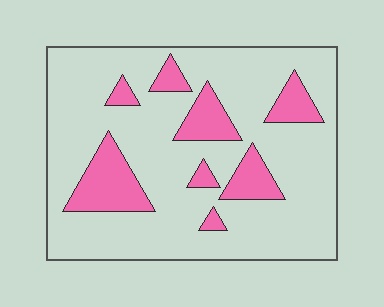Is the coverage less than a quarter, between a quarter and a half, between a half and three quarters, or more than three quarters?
Less than a quarter.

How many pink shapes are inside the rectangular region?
8.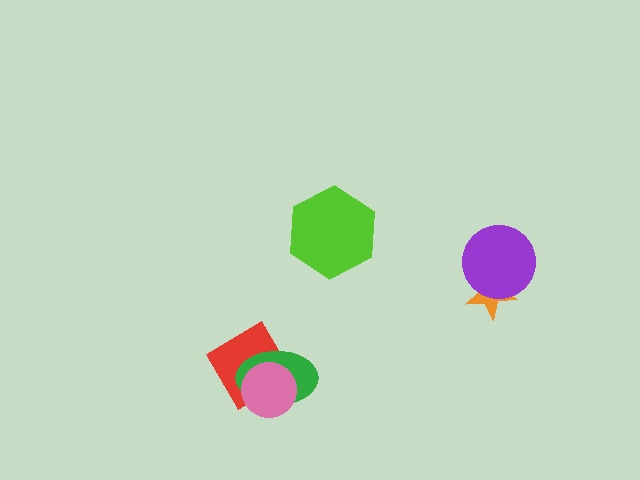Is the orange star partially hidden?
Yes, it is partially covered by another shape.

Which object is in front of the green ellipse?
The pink circle is in front of the green ellipse.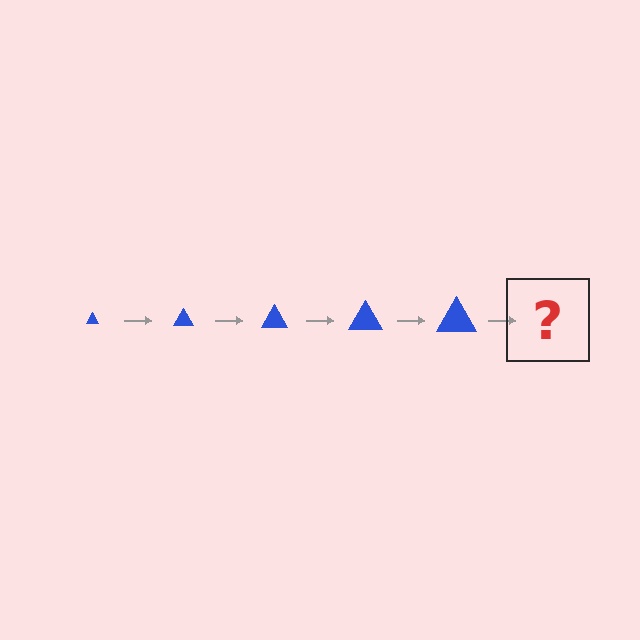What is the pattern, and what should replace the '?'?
The pattern is that the triangle gets progressively larger each step. The '?' should be a blue triangle, larger than the previous one.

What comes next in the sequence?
The next element should be a blue triangle, larger than the previous one.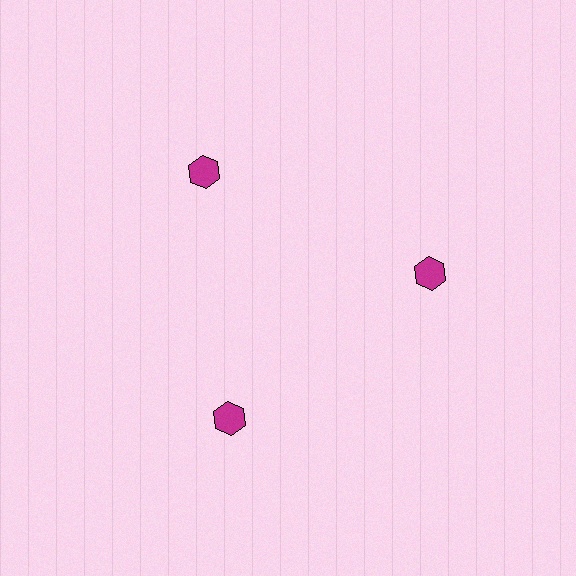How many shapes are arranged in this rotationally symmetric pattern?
There are 3 shapes, arranged in 3 groups of 1.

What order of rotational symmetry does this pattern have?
This pattern has 3-fold rotational symmetry.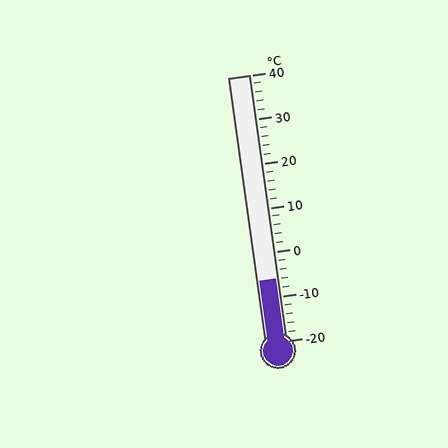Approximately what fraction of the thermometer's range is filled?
The thermometer is filled to approximately 25% of its range.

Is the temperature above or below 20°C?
The temperature is below 20°C.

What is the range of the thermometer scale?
The thermometer scale ranges from -20°C to 40°C.